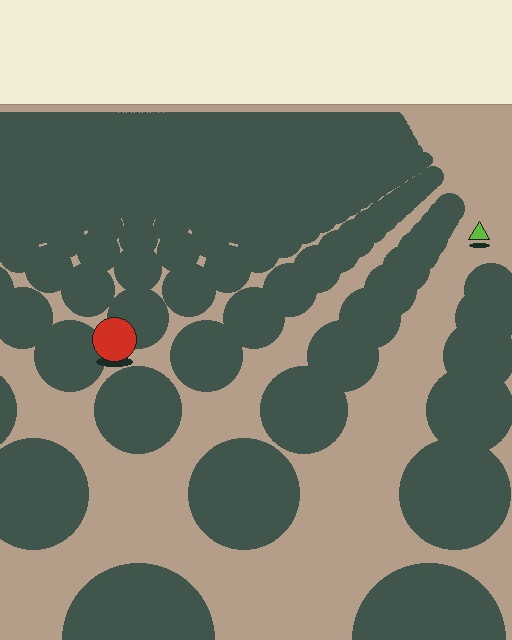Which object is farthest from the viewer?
The lime triangle is farthest from the viewer. It appears smaller and the ground texture around it is denser.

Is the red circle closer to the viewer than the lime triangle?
Yes. The red circle is closer — you can tell from the texture gradient: the ground texture is coarser near it.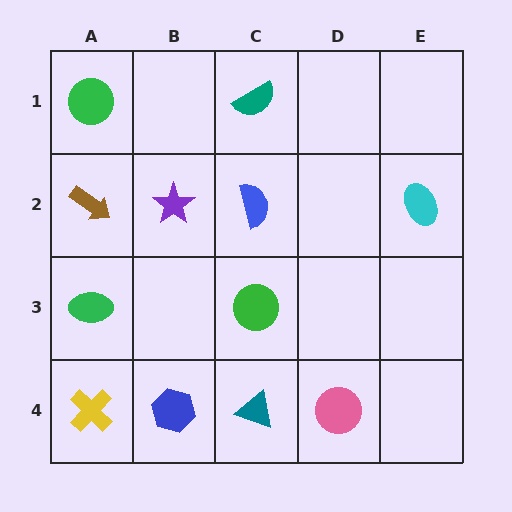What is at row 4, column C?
A teal triangle.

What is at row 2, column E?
A cyan ellipse.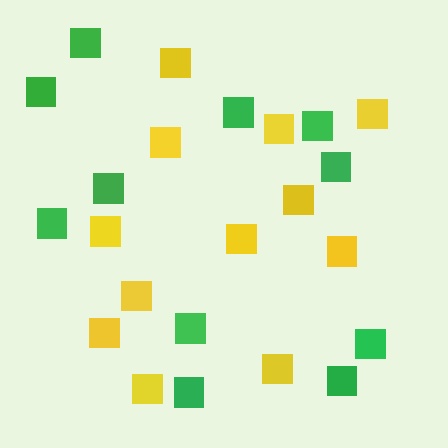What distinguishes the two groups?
There are 2 groups: one group of yellow squares (12) and one group of green squares (11).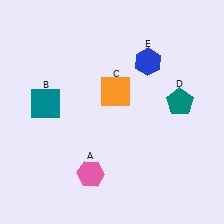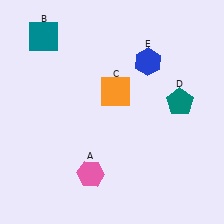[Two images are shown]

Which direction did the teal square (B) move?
The teal square (B) moved up.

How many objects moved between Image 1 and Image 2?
1 object moved between the two images.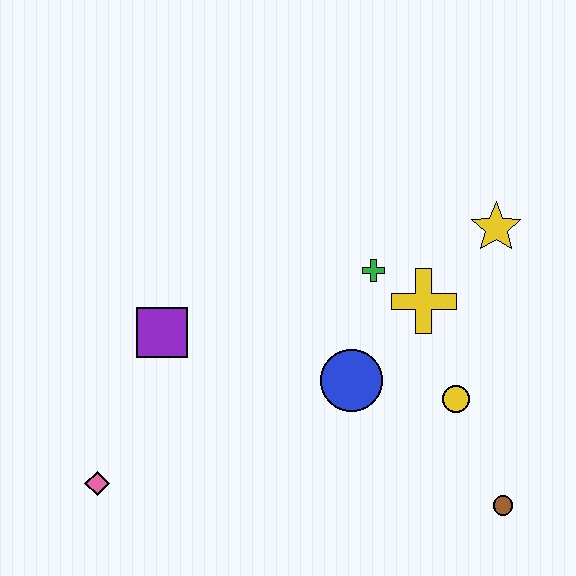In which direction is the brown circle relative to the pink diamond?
The brown circle is to the right of the pink diamond.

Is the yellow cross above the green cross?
No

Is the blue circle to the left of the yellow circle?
Yes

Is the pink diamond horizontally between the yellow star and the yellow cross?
No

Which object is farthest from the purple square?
The brown circle is farthest from the purple square.